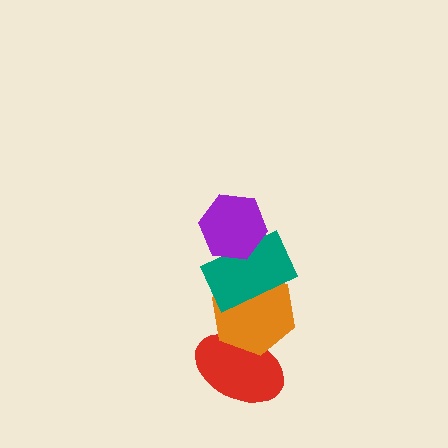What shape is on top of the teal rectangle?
The purple hexagon is on top of the teal rectangle.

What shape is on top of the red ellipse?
The orange hexagon is on top of the red ellipse.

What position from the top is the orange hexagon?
The orange hexagon is 3rd from the top.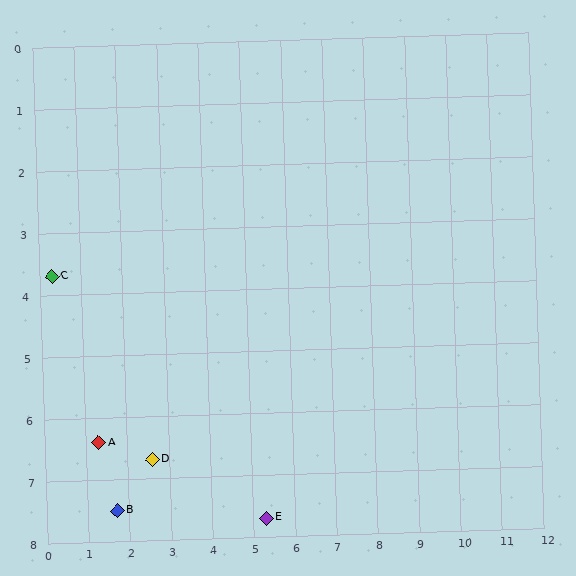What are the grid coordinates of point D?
Point D is at approximately (2.6, 6.7).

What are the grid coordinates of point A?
Point A is at approximately (1.3, 6.4).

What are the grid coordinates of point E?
Point E is at approximately (5.3, 7.7).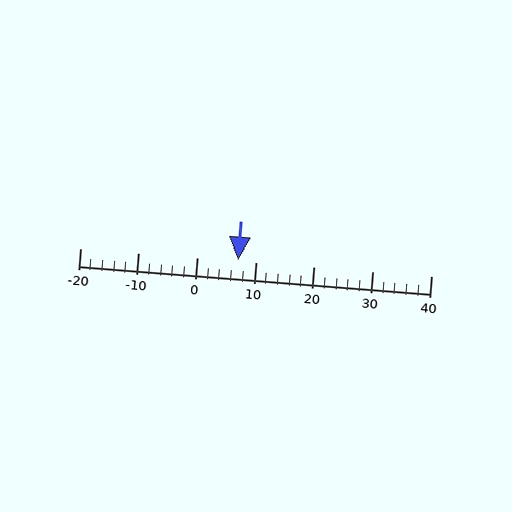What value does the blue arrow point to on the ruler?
The blue arrow points to approximately 7.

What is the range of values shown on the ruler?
The ruler shows values from -20 to 40.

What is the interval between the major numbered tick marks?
The major tick marks are spaced 10 units apart.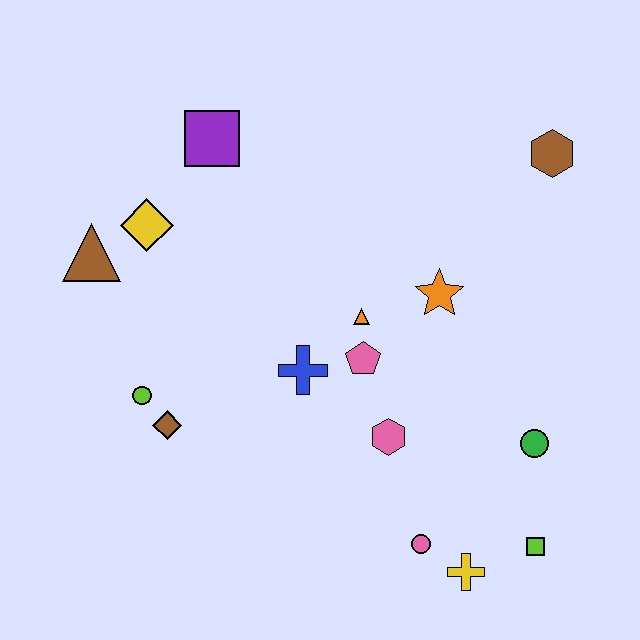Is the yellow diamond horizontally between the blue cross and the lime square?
No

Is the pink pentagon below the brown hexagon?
Yes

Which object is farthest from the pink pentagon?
The brown triangle is farthest from the pink pentagon.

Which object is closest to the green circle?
The lime square is closest to the green circle.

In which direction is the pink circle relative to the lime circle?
The pink circle is to the right of the lime circle.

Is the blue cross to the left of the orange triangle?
Yes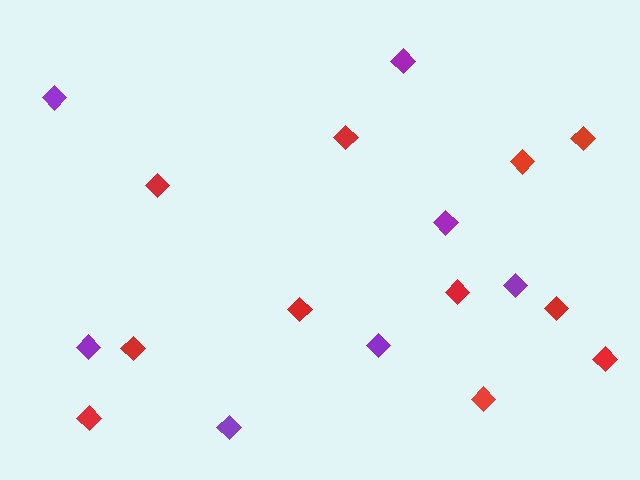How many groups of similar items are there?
There are 2 groups: one group of purple diamonds (7) and one group of red diamonds (11).